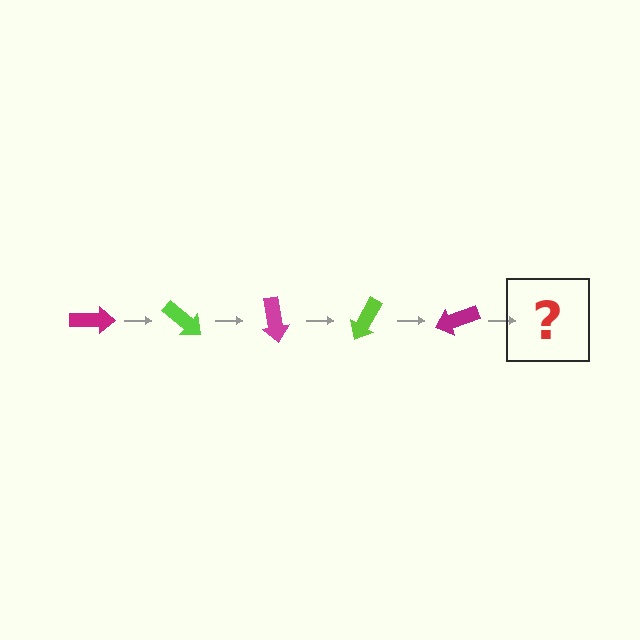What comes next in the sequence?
The next element should be a lime arrow, rotated 200 degrees from the start.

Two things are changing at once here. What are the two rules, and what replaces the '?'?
The two rules are that it rotates 40 degrees each step and the color cycles through magenta and lime. The '?' should be a lime arrow, rotated 200 degrees from the start.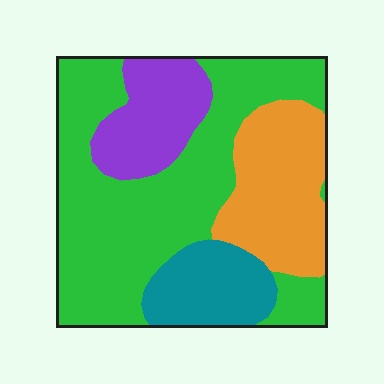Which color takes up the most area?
Green, at roughly 50%.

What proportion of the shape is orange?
Orange takes up about one fifth (1/5) of the shape.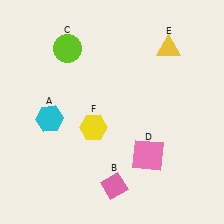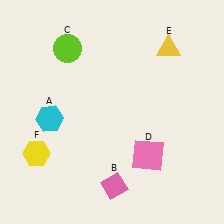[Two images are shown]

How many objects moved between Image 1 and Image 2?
1 object moved between the two images.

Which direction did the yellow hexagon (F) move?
The yellow hexagon (F) moved left.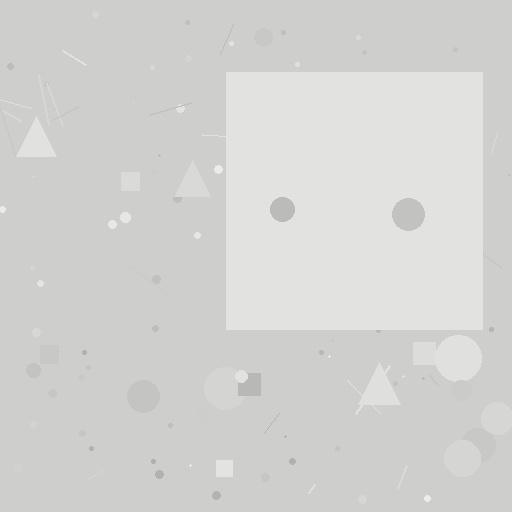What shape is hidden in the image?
A square is hidden in the image.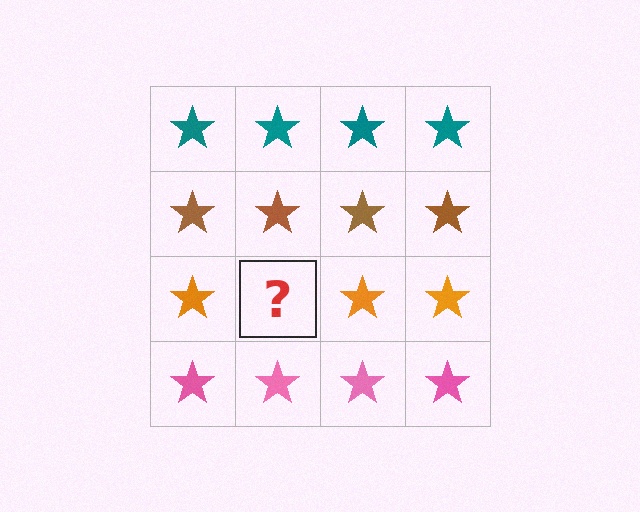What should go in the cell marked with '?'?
The missing cell should contain an orange star.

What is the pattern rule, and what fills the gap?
The rule is that each row has a consistent color. The gap should be filled with an orange star.